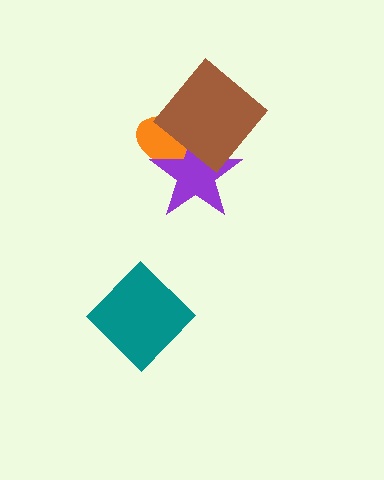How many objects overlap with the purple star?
2 objects overlap with the purple star.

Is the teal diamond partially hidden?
No, no other shape covers it.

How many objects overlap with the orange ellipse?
2 objects overlap with the orange ellipse.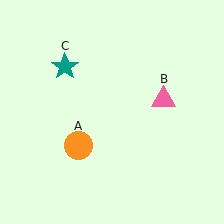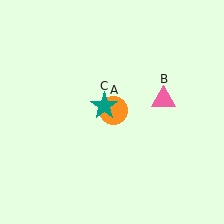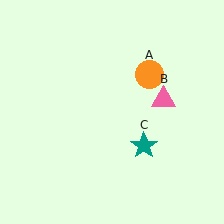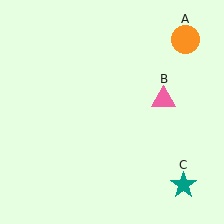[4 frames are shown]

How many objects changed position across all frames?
2 objects changed position: orange circle (object A), teal star (object C).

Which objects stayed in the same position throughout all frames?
Pink triangle (object B) remained stationary.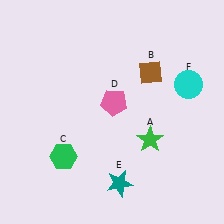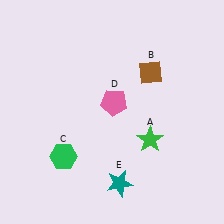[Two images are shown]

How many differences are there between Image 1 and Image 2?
There is 1 difference between the two images.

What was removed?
The cyan circle (F) was removed in Image 2.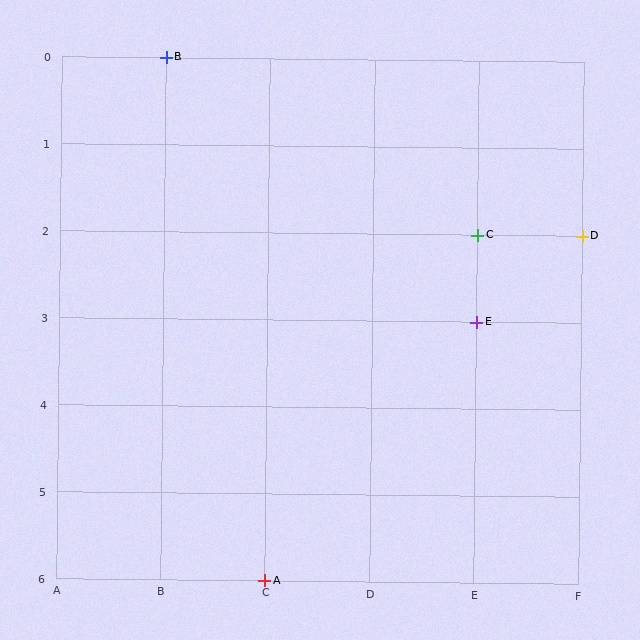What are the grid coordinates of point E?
Point E is at grid coordinates (E, 3).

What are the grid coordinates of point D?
Point D is at grid coordinates (F, 2).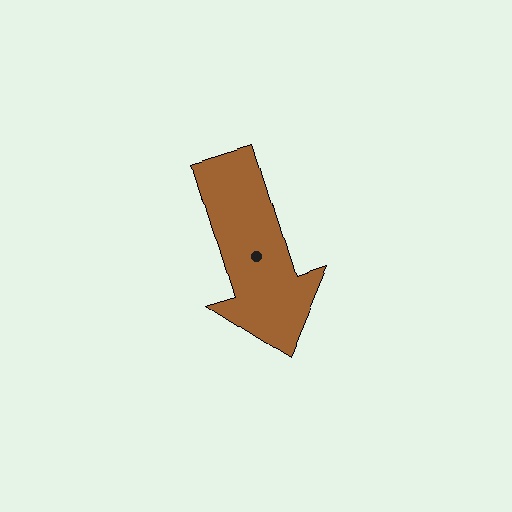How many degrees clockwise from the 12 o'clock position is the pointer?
Approximately 163 degrees.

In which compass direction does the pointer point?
South.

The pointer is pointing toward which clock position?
Roughly 5 o'clock.